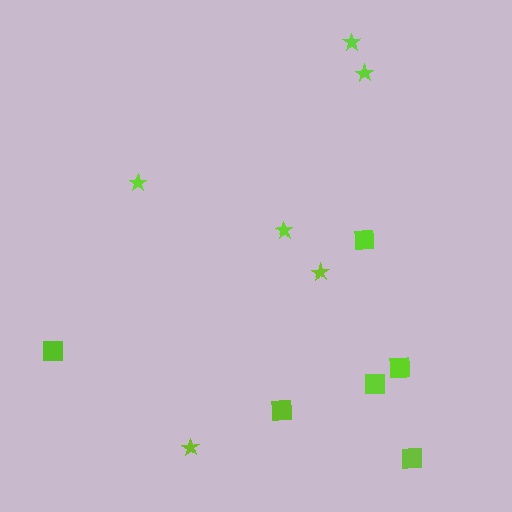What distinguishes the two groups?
There are 2 groups: one group of stars (6) and one group of squares (6).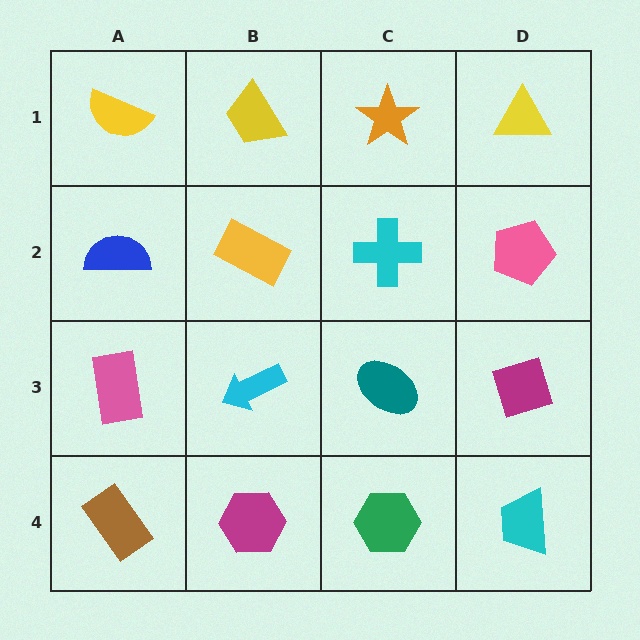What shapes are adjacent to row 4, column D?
A magenta diamond (row 3, column D), a green hexagon (row 4, column C).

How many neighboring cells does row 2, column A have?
3.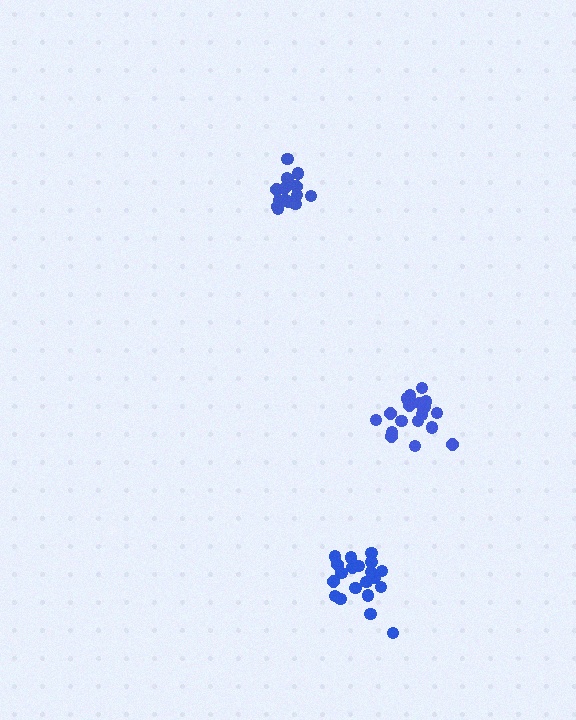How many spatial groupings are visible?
There are 3 spatial groupings.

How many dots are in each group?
Group 1: 19 dots, Group 2: 15 dots, Group 3: 20 dots (54 total).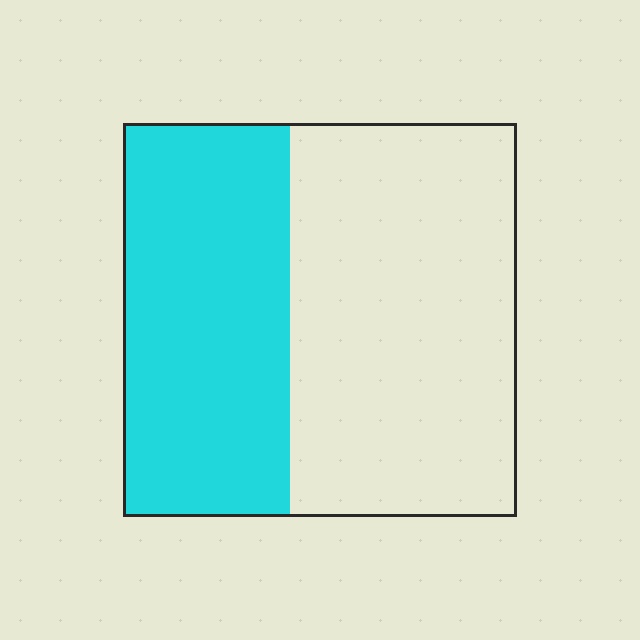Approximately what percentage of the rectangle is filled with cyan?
Approximately 40%.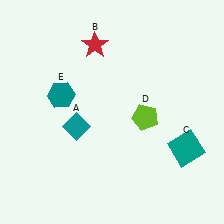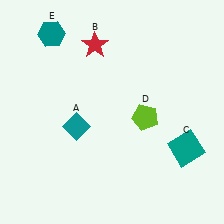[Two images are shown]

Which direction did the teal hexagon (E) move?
The teal hexagon (E) moved up.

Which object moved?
The teal hexagon (E) moved up.